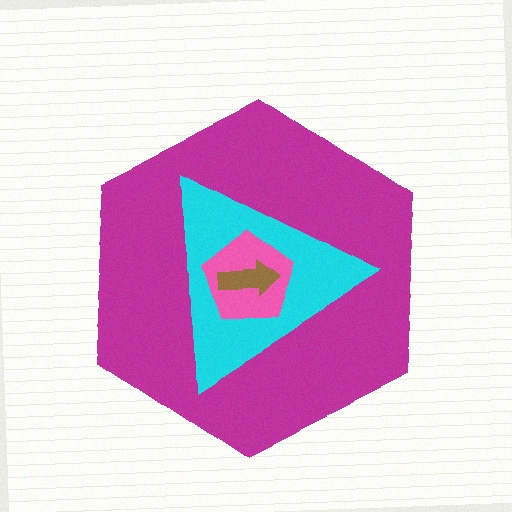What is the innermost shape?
The brown arrow.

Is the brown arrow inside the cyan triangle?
Yes.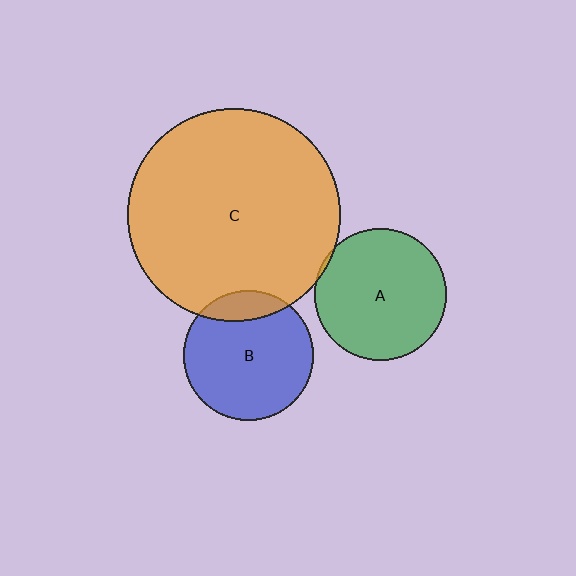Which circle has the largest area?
Circle C (orange).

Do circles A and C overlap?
Yes.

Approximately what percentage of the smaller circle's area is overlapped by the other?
Approximately 5%.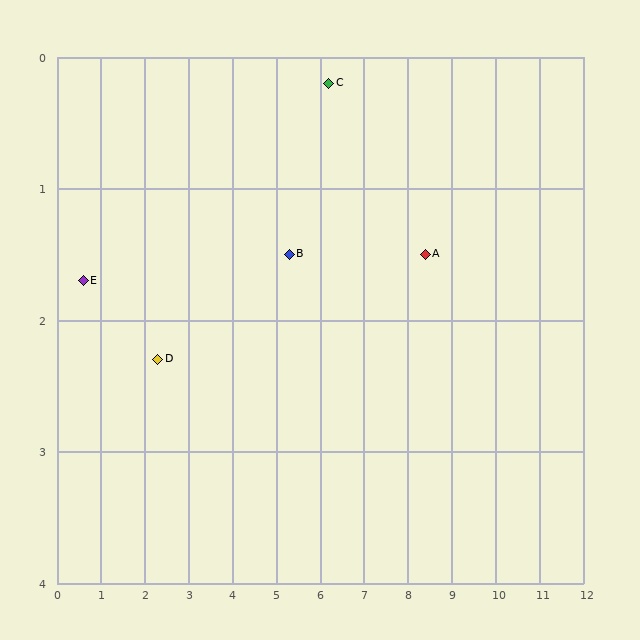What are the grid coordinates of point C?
Point C is at approximately (6.2, 0.2).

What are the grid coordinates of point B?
Point B is at approximately (5.3, 1.5).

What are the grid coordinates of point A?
Point A is at approximately (8.4, 1.5).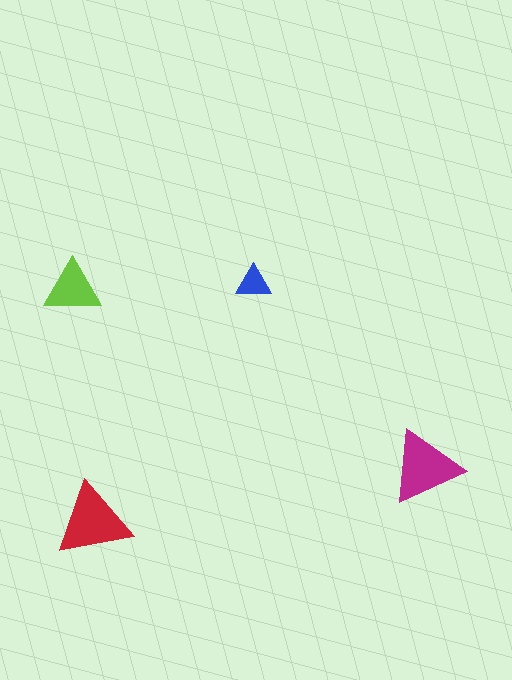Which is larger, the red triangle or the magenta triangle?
The red one.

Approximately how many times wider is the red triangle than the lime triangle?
About 1.5 times wider.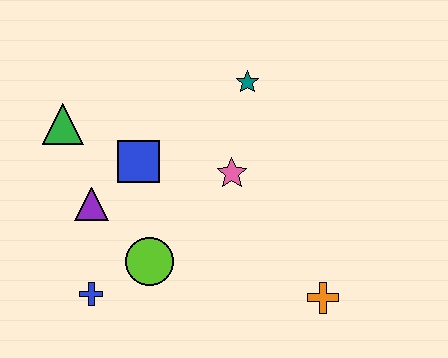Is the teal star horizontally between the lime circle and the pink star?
No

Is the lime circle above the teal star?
No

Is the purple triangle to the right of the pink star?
No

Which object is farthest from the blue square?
The orange cross is farthest from the blue square.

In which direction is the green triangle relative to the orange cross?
The green triangle is to the left of the orange cross.